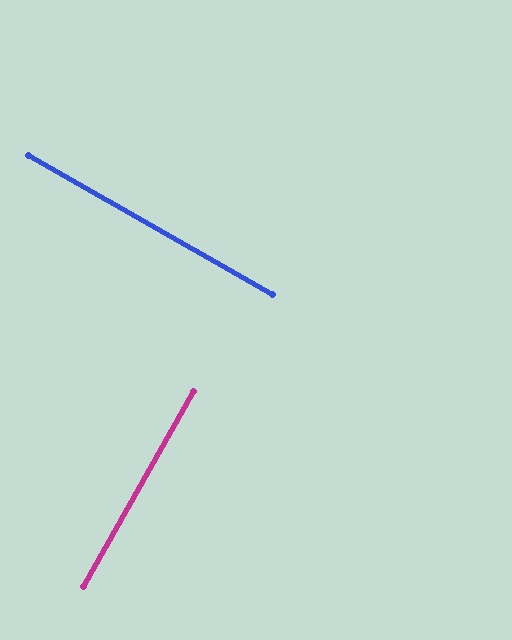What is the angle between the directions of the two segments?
Approximately 90 degrees.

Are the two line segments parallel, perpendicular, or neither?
Perpendicular — they meet at approximately 90°.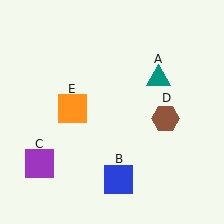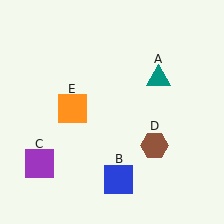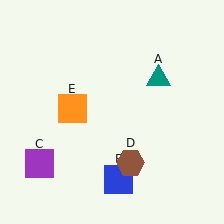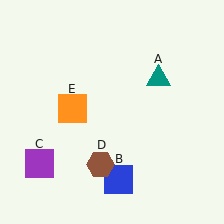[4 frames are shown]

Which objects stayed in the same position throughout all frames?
Teal triangle (object A) and blue square (object B) and purple square (object C) and orange square (object E) remained stationary.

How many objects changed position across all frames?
1 object changed position: brown hexagon (object D).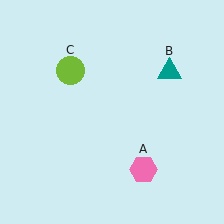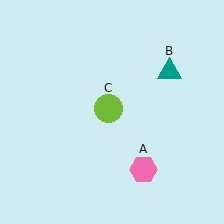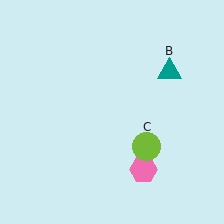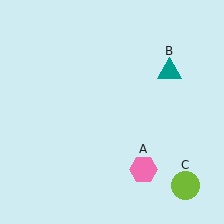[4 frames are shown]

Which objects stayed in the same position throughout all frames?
Pink hexagon (object A) and teal triangle (object B) remained stationary.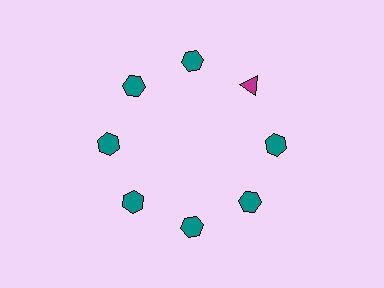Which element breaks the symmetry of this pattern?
The magenta triangle at roughly the 2 o'clock position breaks the symmetry. All other shapes are teal hexagons.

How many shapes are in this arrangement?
There are 8 shapes arranged in a ring pattern.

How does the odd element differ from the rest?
It differs in both color (magenta instead of teal) and shape (triangle instead of hexagon).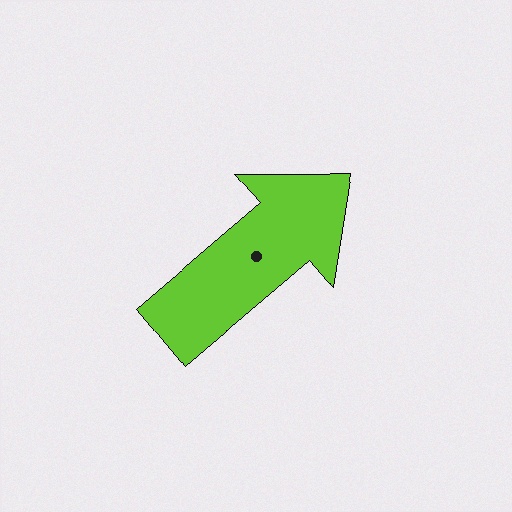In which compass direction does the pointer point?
Northeast.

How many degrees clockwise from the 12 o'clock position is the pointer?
Approximately 50 degrees.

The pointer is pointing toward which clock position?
Roughly 2 o'clock.